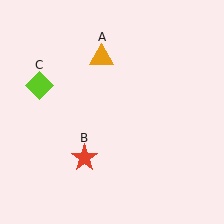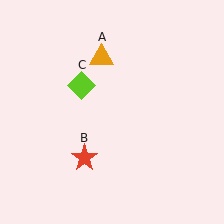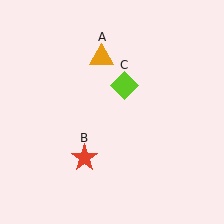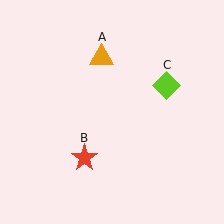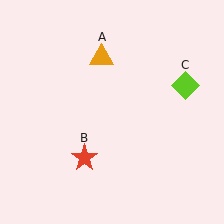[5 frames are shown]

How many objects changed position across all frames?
1 object changed position: lime diamond (object C).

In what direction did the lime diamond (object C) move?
The lime diamond (object C) moved right.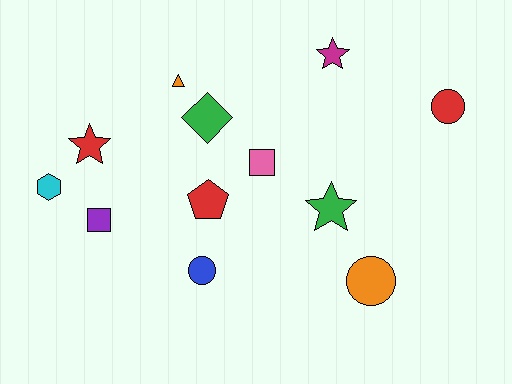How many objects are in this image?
There are 12 objects.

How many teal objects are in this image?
There are no teal objects.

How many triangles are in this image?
There is 1 triangle.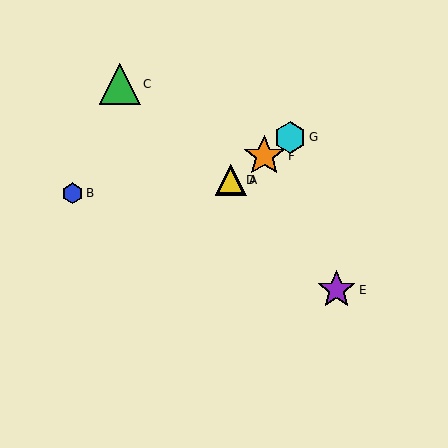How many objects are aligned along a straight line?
4 objects (A, D, F, G) are aligned along a straight line.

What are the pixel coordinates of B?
Object B is at (73, 193).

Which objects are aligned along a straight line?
Objects A, D, F, G are aligned along a straight line.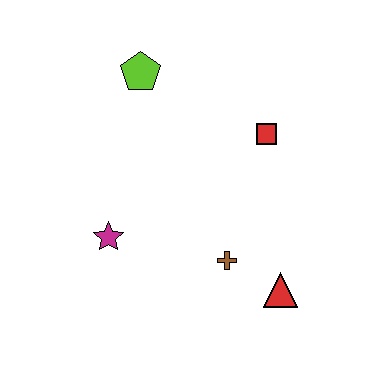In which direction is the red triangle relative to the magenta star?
The red triangle is to the right of the magenta star.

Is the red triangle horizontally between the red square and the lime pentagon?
No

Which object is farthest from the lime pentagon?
The red triangle is farthest from the lime pentagon.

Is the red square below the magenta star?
No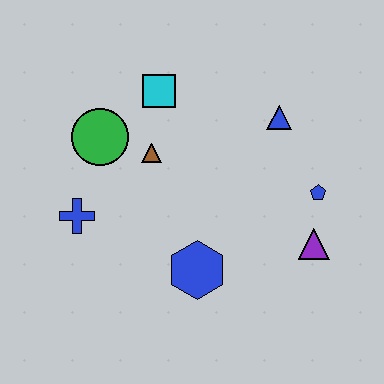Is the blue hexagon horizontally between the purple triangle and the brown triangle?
Yes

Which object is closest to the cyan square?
The brown triangle is closest to the cyan square.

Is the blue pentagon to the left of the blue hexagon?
No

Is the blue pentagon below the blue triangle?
Yes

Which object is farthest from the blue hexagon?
The cyan square is farthest from the blue hexagon.